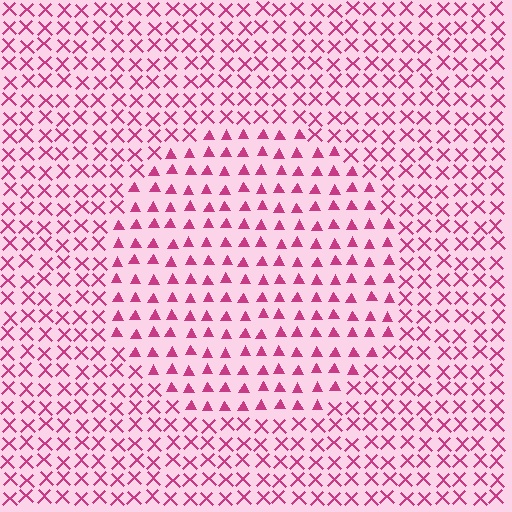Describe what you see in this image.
The image is filled with small magenta elements arranged in a uniform grid. A circle-shaped region contains triangles, while the surrounding area contains X marks. The boundary is defined purely by the change in element shape.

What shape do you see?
I see a circle.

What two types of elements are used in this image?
The image uses triangles inside the circle region and X marks outside it.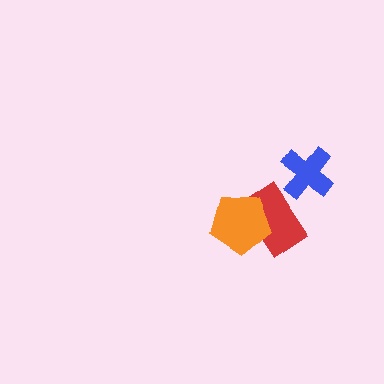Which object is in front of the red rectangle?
The orange pentagon is in front of the red rectangle.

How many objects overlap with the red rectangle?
1 object overlaps with the red rectangle.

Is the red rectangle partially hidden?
Yes, it is partially covered by another shape.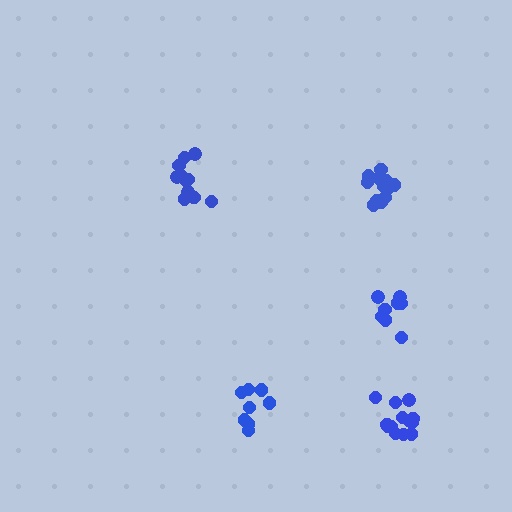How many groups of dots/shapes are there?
There are 5 groups.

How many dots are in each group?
Group 1: 14 dots, Group 2: 12 dots, Group 3: 8 dots, Group 4: 11 dots, Group 5: 8 dots (53 total).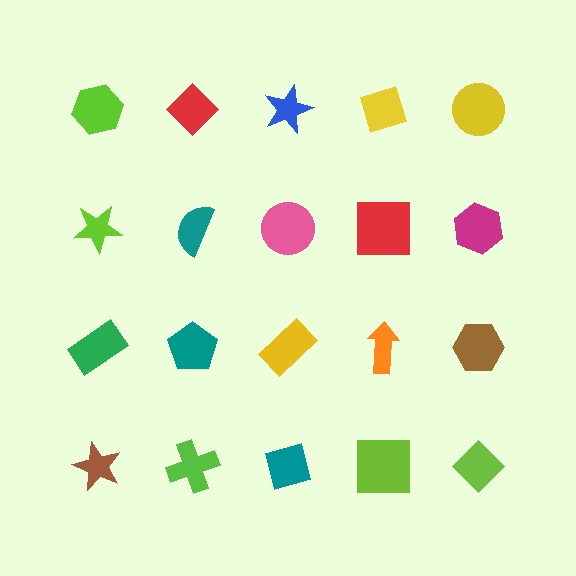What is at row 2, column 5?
A magenta hexagon.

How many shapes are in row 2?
5 shapes.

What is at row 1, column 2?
A red diamond.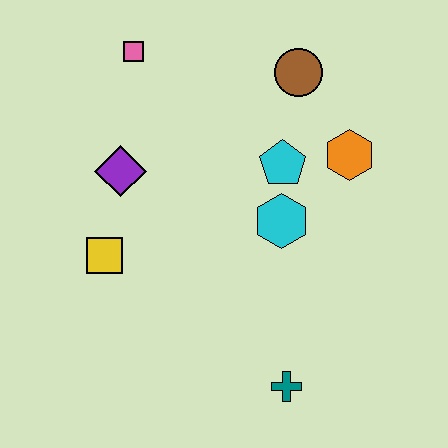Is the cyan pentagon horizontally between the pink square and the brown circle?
Yes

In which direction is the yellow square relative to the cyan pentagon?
The yellow square is to the left of the cyan pentagon.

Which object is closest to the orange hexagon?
The cyan pentagon is closest to the orange hexagon.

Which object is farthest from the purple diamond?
The teal cross is farthest from the purple diamond.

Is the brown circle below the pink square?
Yes